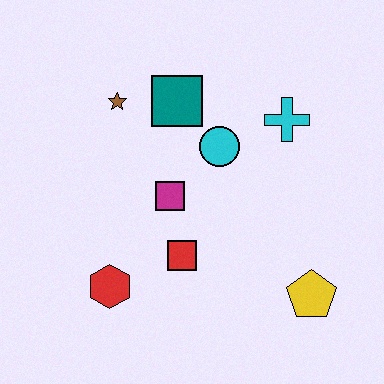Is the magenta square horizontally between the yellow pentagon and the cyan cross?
No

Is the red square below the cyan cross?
Yes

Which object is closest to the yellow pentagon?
The red square is closest to the yellow pentagon.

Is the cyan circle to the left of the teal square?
No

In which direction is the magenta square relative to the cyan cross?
The magenta square is to the left of the cyan cross.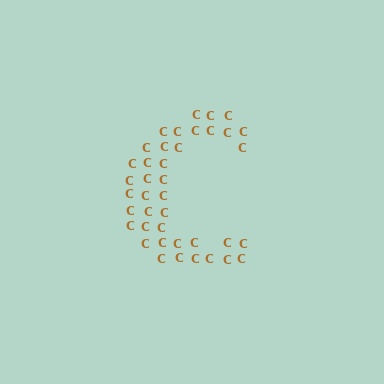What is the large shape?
The large shape is the letter C.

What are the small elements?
The small elements are letter C's.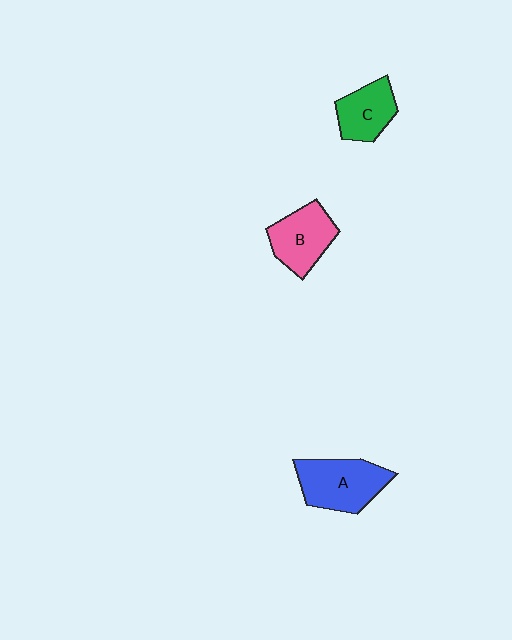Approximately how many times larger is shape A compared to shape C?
Approximately 1.4 times.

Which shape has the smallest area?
Shape C (green).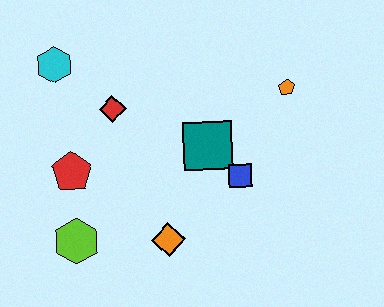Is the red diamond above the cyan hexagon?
No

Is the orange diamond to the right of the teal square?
No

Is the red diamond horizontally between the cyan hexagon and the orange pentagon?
Yes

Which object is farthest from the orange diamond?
The cyan hexagon is farthest from the orange diamond.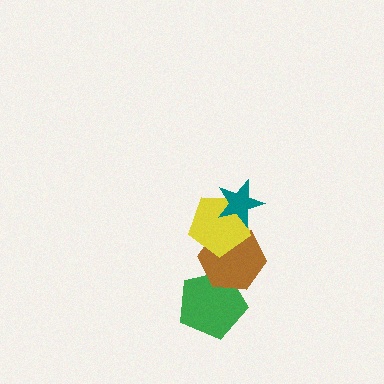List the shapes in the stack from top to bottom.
From top to bottom: the teal star, the yellow pentagon, the brown hexagon, the green pentagon.